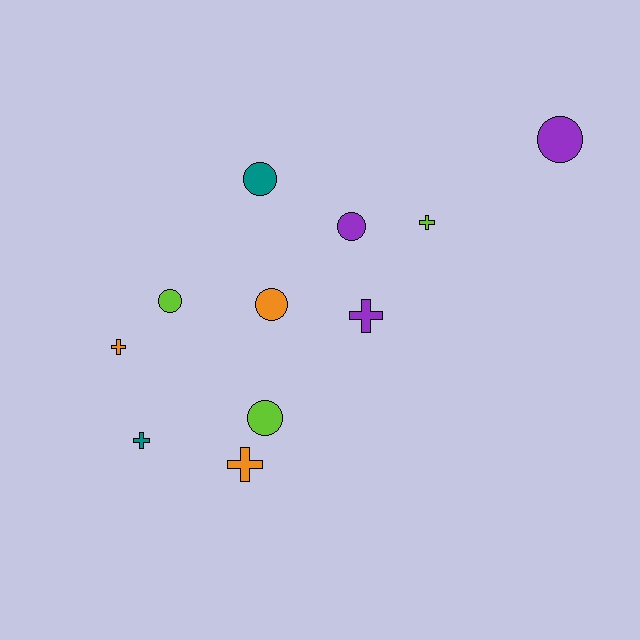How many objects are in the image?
There are 11 objects.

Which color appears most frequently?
Purple, with 3 objects.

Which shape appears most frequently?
Circle, with 6 objects.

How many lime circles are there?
There are 2 lime circles.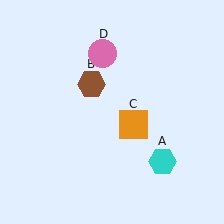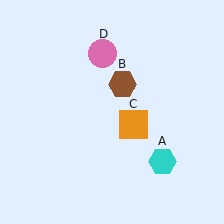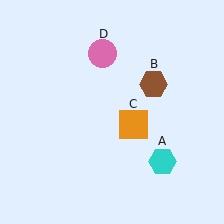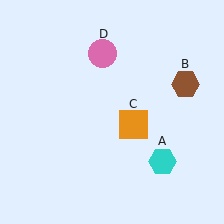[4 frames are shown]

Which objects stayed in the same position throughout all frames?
Cyan hexagon (object A) and orange square (object C) and pink circle (object D) remained stationary.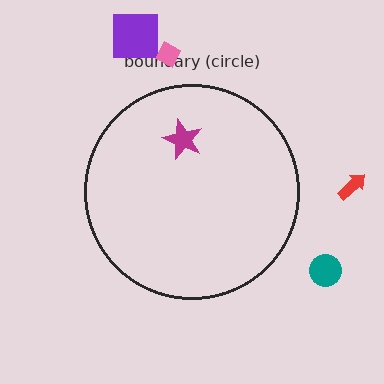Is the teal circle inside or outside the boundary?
Outside.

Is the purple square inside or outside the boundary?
Outside.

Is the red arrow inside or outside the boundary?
Outside.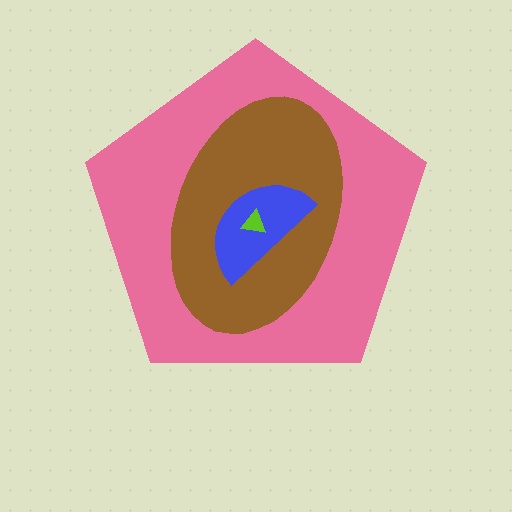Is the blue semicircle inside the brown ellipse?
Yes.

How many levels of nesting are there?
4.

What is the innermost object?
The lime triangle.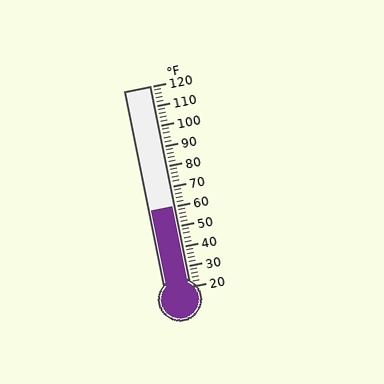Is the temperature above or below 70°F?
The temperature is below 70°F.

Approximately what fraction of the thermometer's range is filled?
The thermometer is filled to approximately 40% of its range.